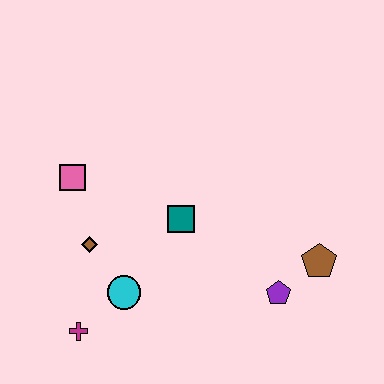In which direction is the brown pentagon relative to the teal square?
The brown pentagon is to the right of the teal square.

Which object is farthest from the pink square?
The brown pentagon is farthest from the pink square.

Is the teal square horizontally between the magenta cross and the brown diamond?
No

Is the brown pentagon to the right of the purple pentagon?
Yes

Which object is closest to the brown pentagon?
The purple pentagon is closest to the brown pentagon.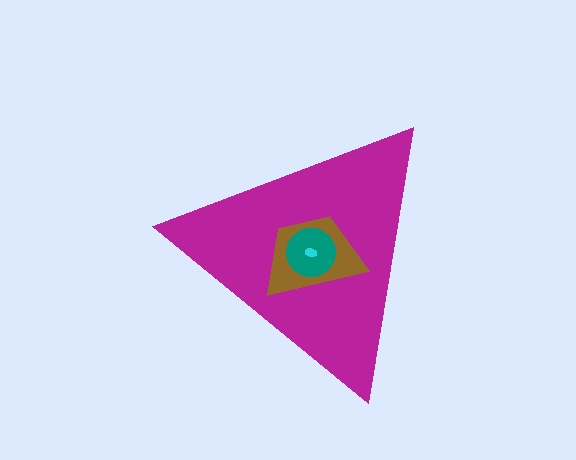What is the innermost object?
The cyan ellipse.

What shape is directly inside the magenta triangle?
The brown trapezoid.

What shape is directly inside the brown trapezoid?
The teal circle.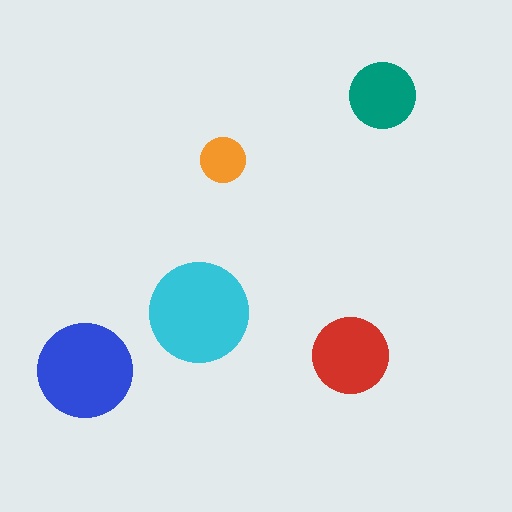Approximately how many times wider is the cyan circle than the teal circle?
About 1.5 times wider.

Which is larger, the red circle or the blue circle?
The blue one.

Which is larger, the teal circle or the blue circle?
The blue one.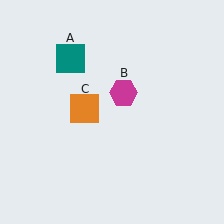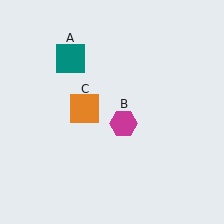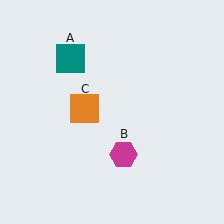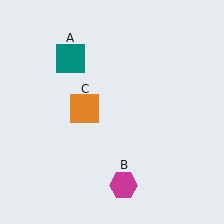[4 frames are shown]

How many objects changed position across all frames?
1 object changed position: magenta hexagon (object B).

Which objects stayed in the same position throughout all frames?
Teal square (object A) and orange square (object C) remained stationary.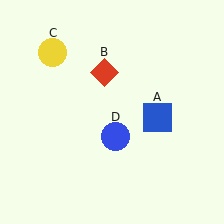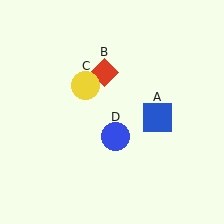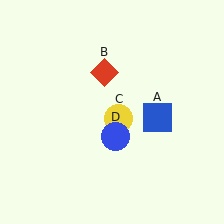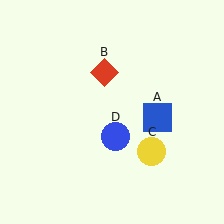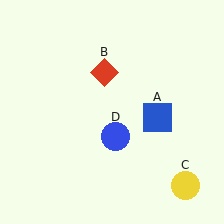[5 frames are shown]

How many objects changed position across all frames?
1 object changed position: yellow circle (object C).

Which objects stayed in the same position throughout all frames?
Blue square (object A) and red diamond (object B) and blue circle (object D) remained stationary.